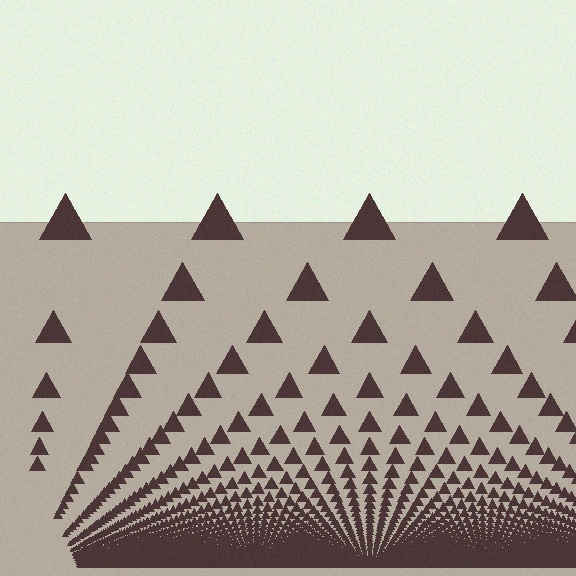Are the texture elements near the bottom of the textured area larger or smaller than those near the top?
Smaller. The gradient is inverted — elements near the bottom are smaller and denser.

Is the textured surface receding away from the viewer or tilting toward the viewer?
The surface appears to tilt toward the viewer. Texture elements get larger and sparser toward the top.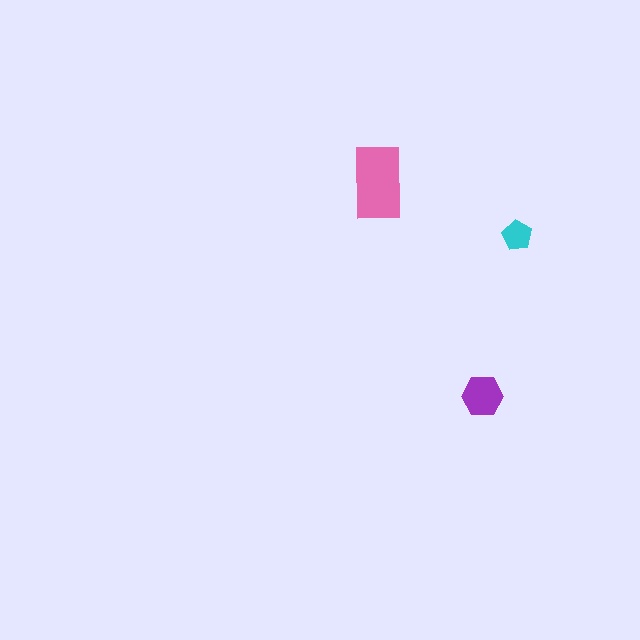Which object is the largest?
The pink rectangle.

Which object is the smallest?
The cyan pentagon.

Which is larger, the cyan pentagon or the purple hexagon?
The purple hexagon.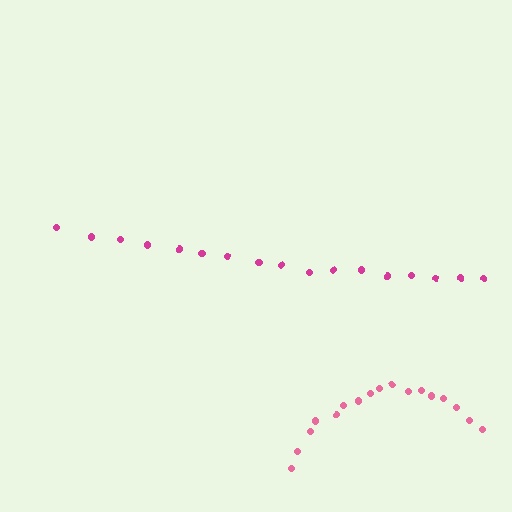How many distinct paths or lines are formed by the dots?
There are 2 distinct paths.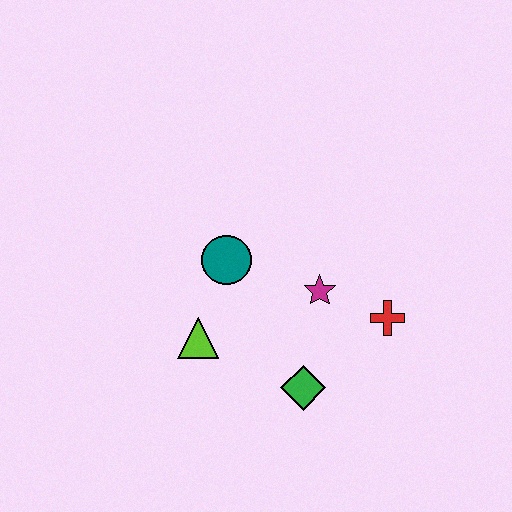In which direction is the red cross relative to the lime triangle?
The red cross is to the right of the lime triangle.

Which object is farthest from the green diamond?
The teal circle is farthest from the green diamond.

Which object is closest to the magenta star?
The red cross is closest to the magenta star.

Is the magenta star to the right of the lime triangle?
Yes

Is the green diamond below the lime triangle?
Yes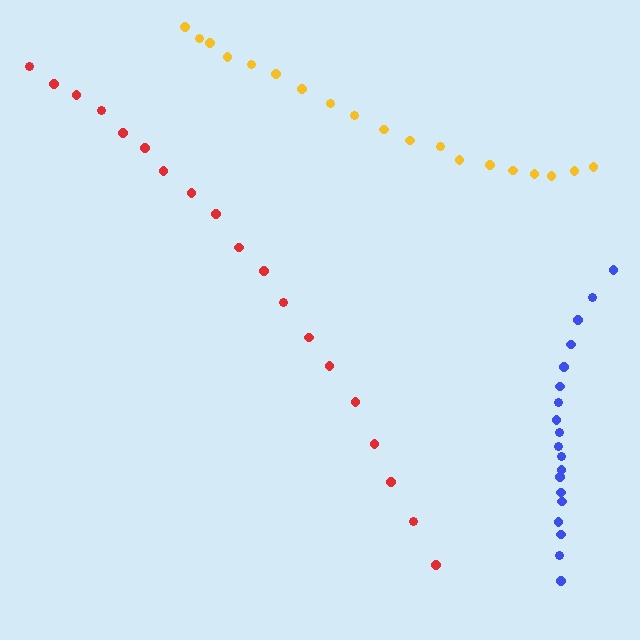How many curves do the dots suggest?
There are 3 distinct paths.